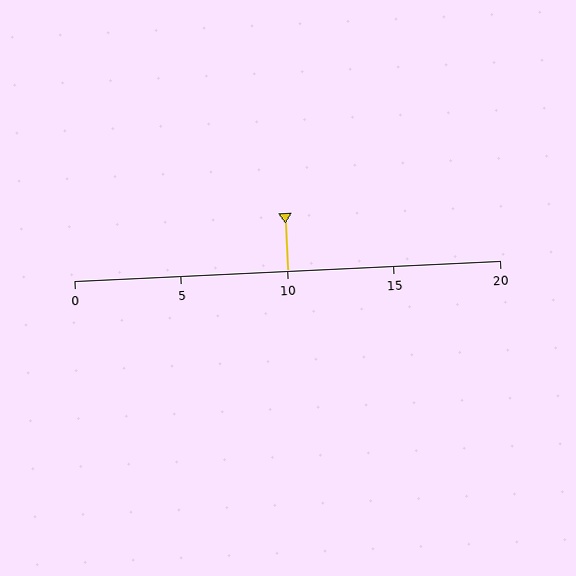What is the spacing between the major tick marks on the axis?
The major ticks are spaced 5 apart.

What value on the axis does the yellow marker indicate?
The marker indicates approximately 10.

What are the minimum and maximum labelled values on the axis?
The axis runs from 0 to 20.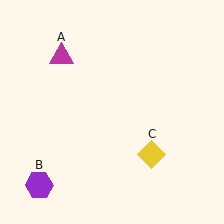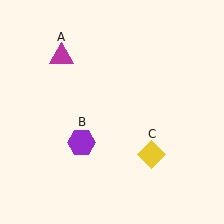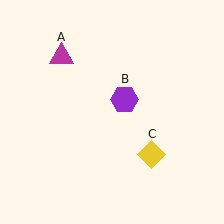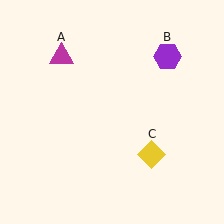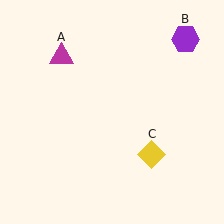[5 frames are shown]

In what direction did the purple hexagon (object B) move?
The purple hexagon (object B) moved up and to the right.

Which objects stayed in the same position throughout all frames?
Magenta triangle (object A) and yellow diamond (object C) remained stationary.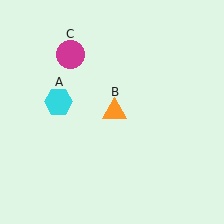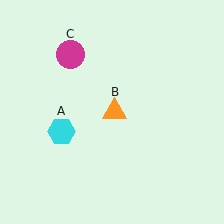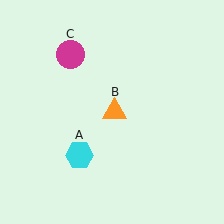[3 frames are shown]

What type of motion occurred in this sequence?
The cyan hexagon (object A) rotated counterclockwise around the center of the scene.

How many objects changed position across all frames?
1 object changed position: cyan hexagon (object A).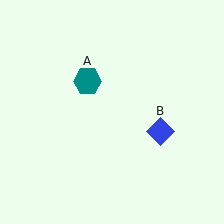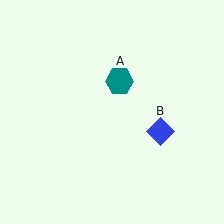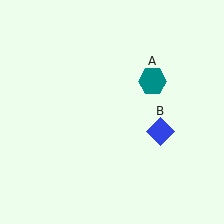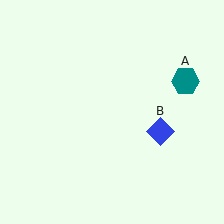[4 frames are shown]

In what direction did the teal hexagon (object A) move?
The teal hexagon (object A) moved right.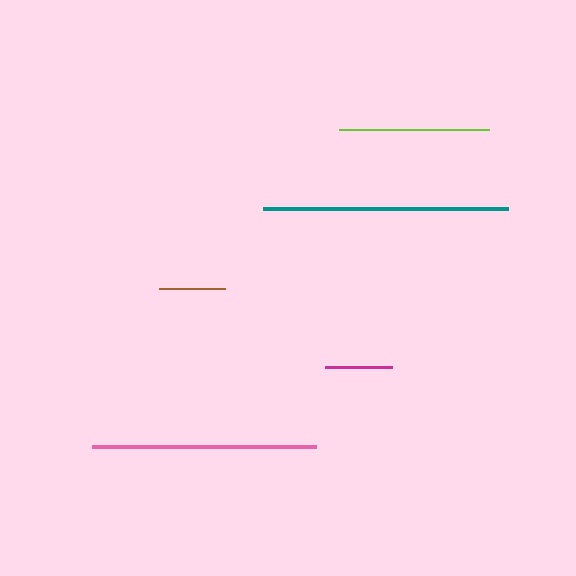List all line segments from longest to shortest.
From longest to shortest: teal, pink, lime, magenta, brown.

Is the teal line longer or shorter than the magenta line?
The teal line is longer than the magenta line.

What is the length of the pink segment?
The pink segment is approximately 224 pixels long.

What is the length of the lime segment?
The lime segment is approximately 150 pixels long.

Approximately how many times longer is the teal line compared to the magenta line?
The teal line is approximately 3.7 times the length of the magenta line.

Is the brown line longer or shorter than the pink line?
The pink line is longer than the brown line.